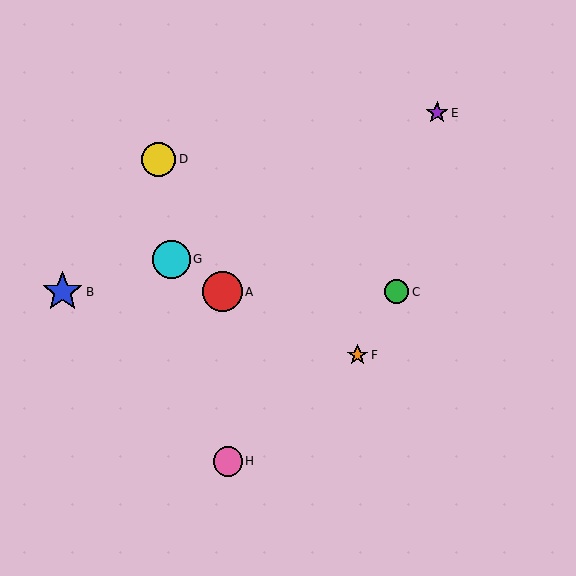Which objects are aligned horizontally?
Objects A, B, C are aligned horizontally.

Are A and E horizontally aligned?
No, A is at y≈292 and E is at y≈113.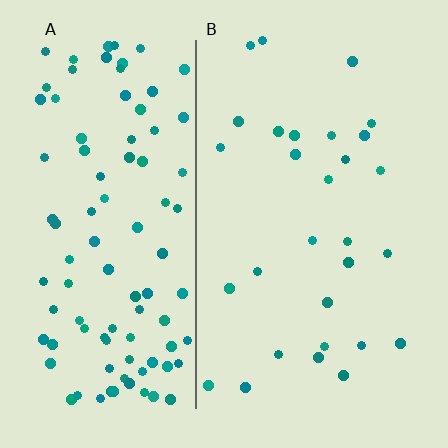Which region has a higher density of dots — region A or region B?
A (the left).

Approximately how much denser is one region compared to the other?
Approximately 3.4× — region A over region B.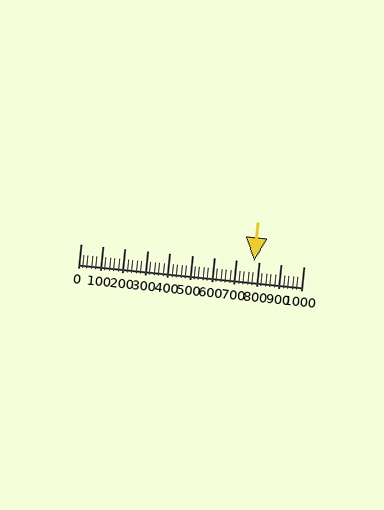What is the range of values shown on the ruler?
The ruler shows values from 0 to 1000.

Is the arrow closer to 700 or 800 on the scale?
The arrow is closer to 800.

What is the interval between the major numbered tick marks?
The major tick marks are spaced 100 units apart.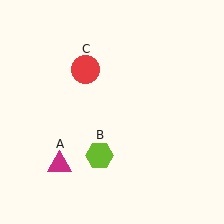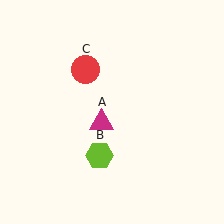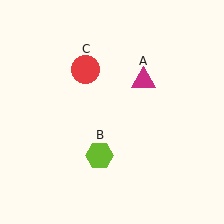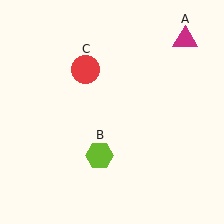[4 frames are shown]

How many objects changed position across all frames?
1 object changed position: magenta triangle (object A).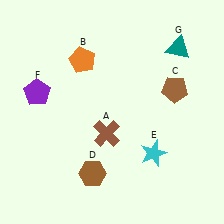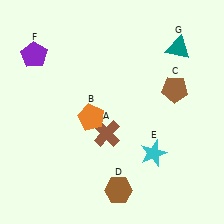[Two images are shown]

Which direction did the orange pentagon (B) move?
The orange pentagon (B) moved down.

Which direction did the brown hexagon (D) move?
The brown hexagon (D) moved right.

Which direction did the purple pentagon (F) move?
The purple pentagon (F) moved up.